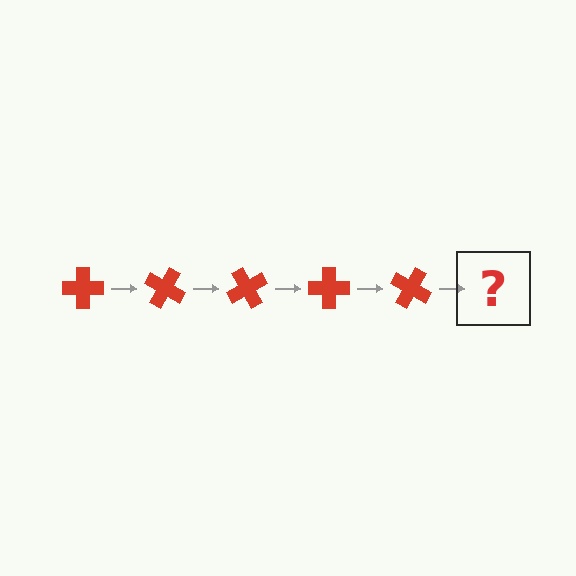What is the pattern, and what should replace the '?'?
The pattern is that the cross rotates 30 degrees each step. The '?' should be a red cross rotated 150 degrees.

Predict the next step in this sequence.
The next step is a red cross rotated 150 degrees.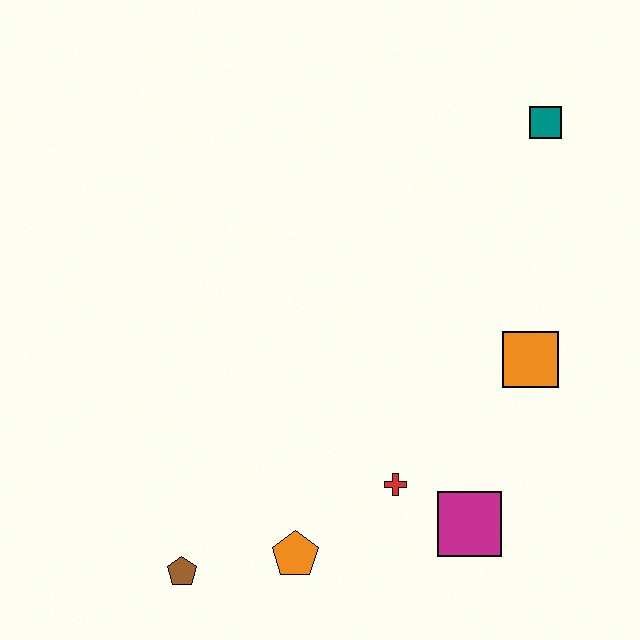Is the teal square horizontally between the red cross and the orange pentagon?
No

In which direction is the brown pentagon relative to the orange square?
The brown pentagon is to the left of the orange square.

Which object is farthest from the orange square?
The brown pentagon is farthest from the orange square.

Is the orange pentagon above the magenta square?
No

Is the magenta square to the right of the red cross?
Yes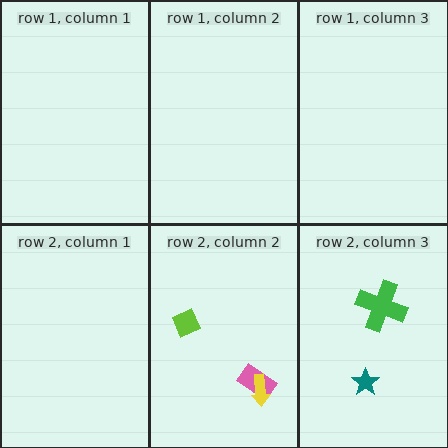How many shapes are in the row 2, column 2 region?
3.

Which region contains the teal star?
The row 2, column 3 region.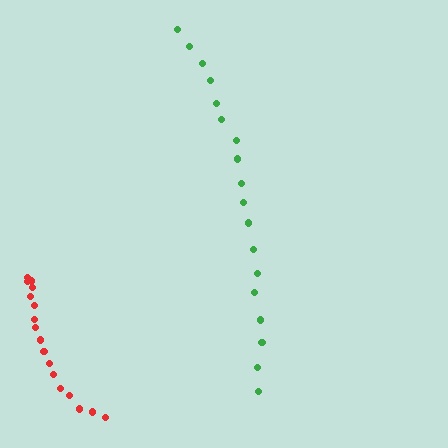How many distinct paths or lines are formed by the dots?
There are 2 distinct paths.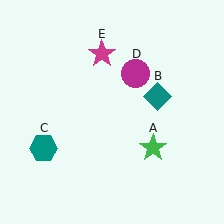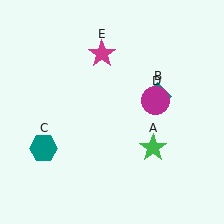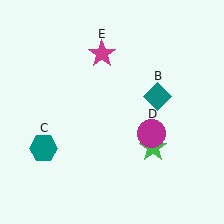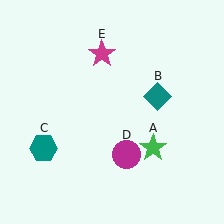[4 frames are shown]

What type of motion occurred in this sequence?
The magenta circle (object D) rotated clockwise around the center of the scene.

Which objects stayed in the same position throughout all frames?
Green star (object A) and teal diamond (object B) and teal hexagon (object C) and magenta star (object E) remained stationary.